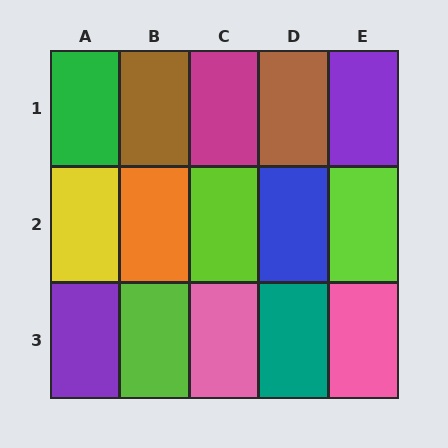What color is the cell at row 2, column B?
Orange.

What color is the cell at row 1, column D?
Brown.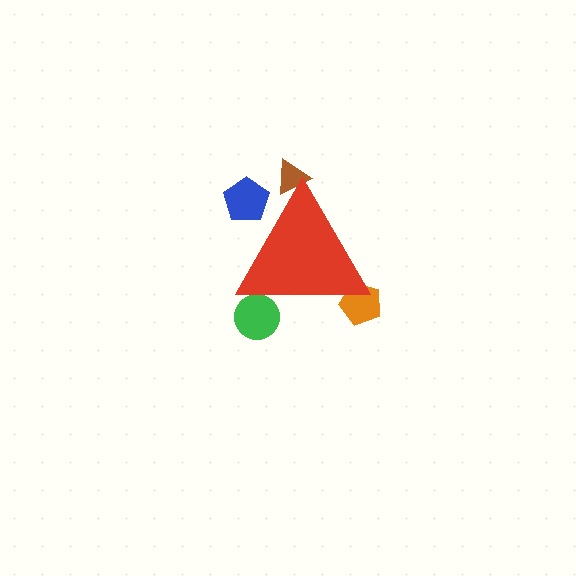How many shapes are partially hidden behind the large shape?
4 shapes are partially hidden.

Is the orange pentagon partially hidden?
Yes, the orange pentagon is partially hidden behind the red triangle.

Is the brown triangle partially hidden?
Yes, the brown triangle is partially hidden behind the red triangle.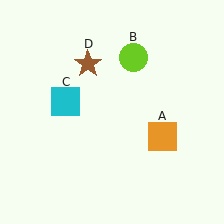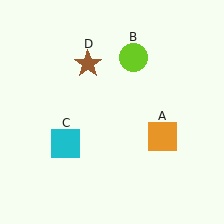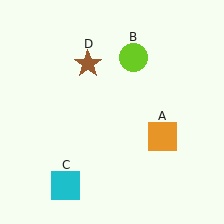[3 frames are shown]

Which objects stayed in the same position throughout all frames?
Orange square (object A) and lime circle (object B) and brown star (object D) remained stationary.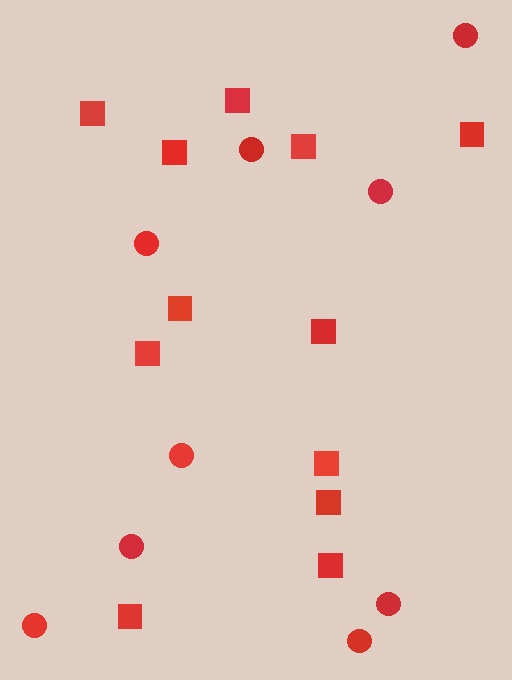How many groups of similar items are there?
There are 2 groups: one group of squares (12) and one group of circles (9).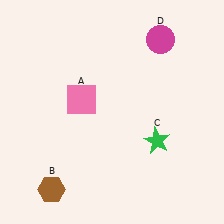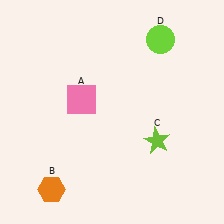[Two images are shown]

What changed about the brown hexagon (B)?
In Image 1, B is brown. In Image 2, it changed to orange.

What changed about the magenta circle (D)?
In Image 1, D is magenta. In Image 2, it changed to lime.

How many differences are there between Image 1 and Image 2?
There are 3 differences between the two images.